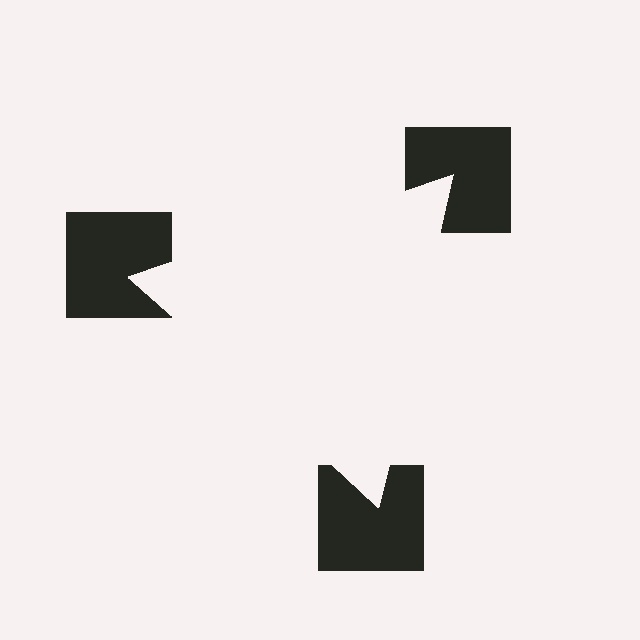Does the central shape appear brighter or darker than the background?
It typically appears slightly brighter than the background, even though no actual brightness change is drawn.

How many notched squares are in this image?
There are 3 — one at each vertex of the illusory triangle.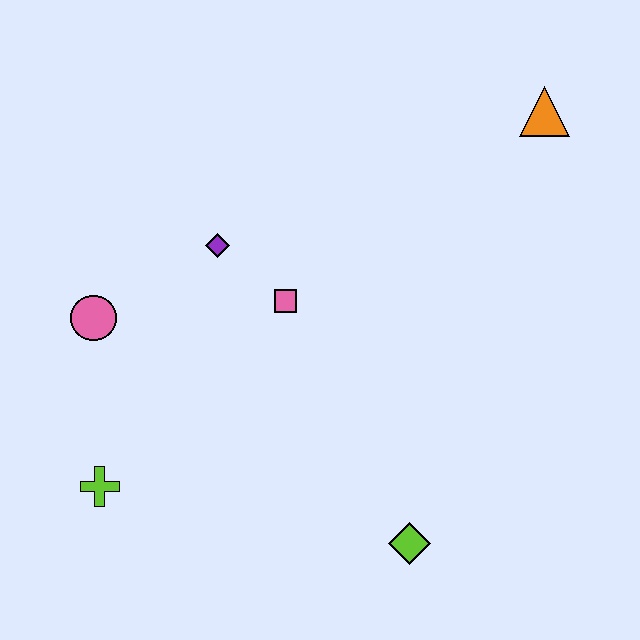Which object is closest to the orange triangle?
The pink square is closest to the orange triangle.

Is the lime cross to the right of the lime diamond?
No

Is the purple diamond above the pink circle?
Yes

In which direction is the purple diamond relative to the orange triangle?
The purple diamond is to the left of the orange triangle.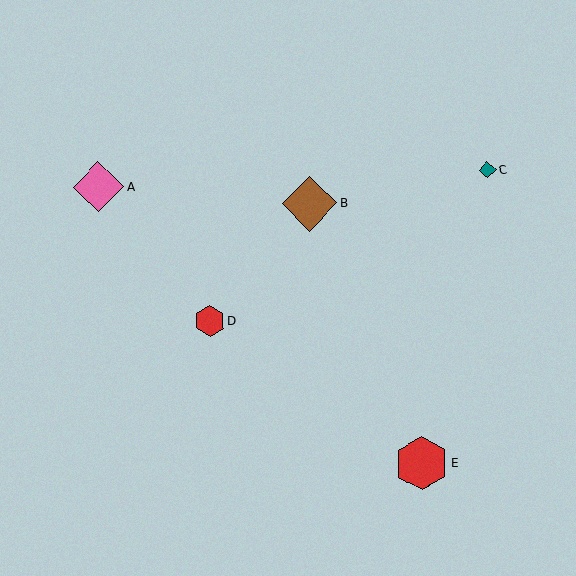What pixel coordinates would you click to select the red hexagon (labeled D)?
Click at (210, 321) to select the red hexagon D.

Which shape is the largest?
The brown diamond (labeled B) is the largest.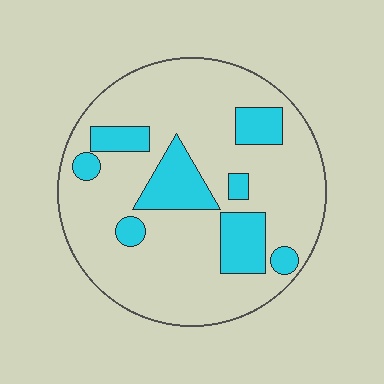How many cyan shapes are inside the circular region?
8.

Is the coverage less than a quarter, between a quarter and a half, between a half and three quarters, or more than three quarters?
Less than a quarter.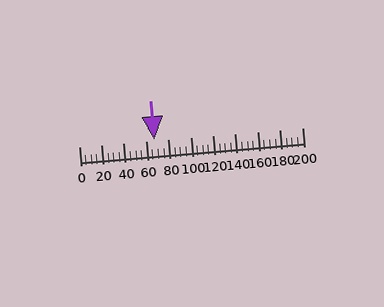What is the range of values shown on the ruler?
The ruler shows values from 0 to 200.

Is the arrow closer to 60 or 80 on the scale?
The arrow is closer to 60.